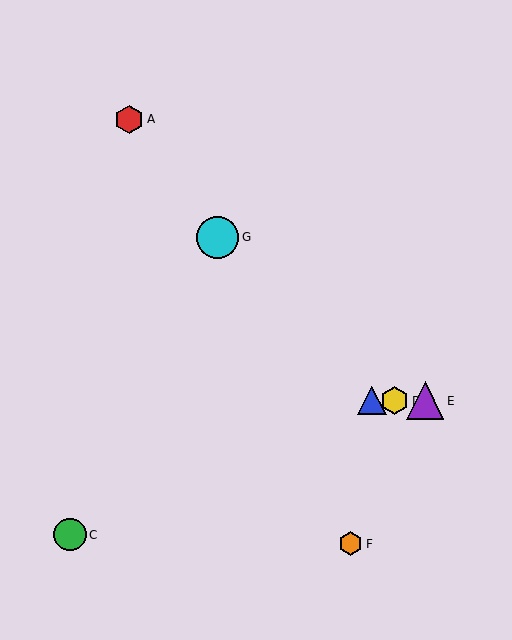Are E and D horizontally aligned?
Yes, both are at y≈401.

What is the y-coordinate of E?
Object E is at y≈401.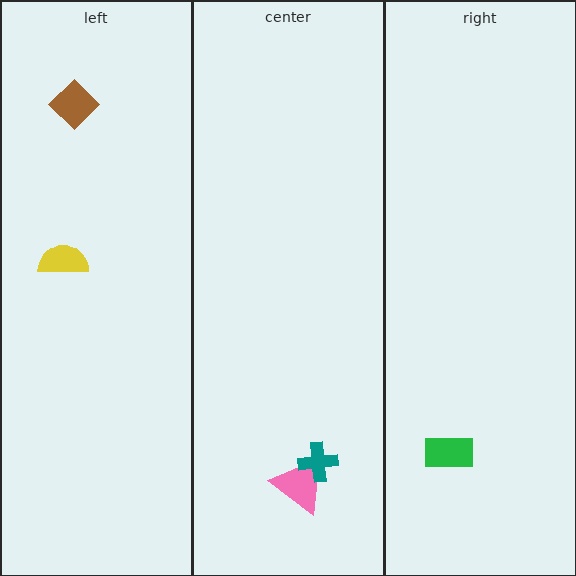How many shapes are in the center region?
2.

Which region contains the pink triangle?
The center region.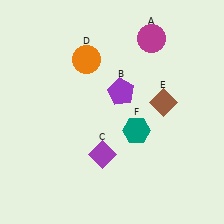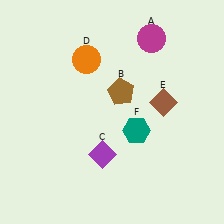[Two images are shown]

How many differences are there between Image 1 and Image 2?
There is 1 difference between the two images.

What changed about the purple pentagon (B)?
In Image 1, B is purple. In Image 2, it changed to brown.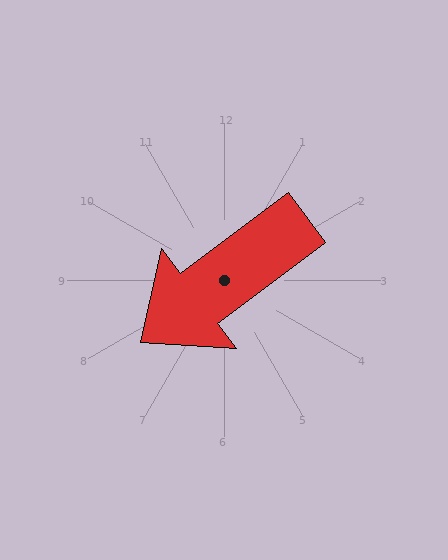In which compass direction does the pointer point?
Southwest.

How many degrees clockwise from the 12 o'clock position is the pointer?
Approximately 233 degrees.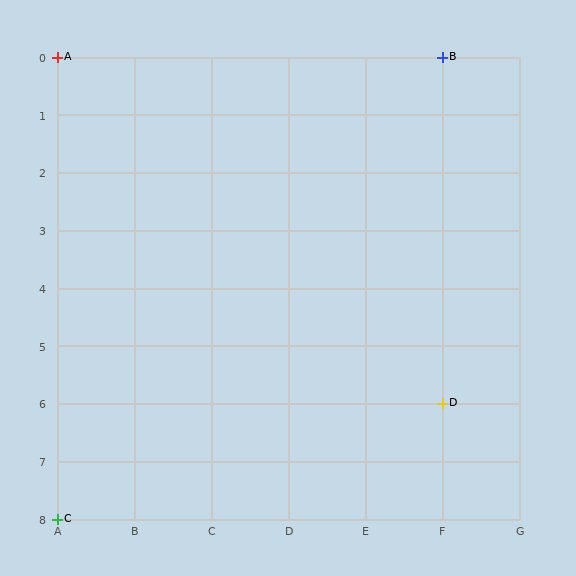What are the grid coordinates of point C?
Point C is at grid coordinates (A, 8).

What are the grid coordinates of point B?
Point B is at grid coordinates (F, 0).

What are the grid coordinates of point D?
Point D is at grid coordinates (F, 6).